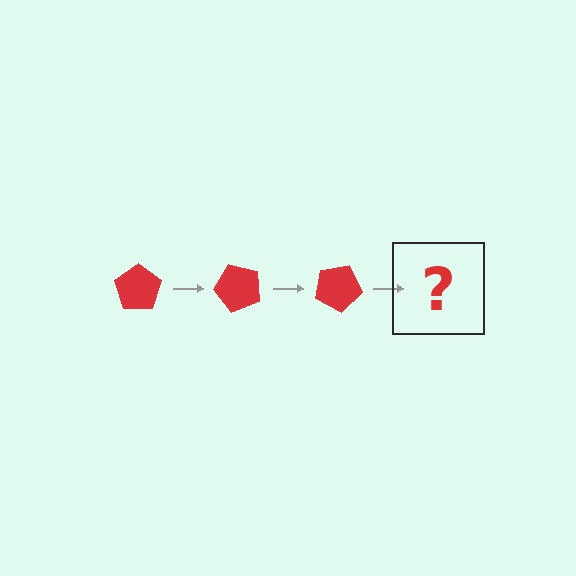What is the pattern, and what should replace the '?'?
The pattern is that the pentagon rotates 50 degrees each step. The '?' should be a red pentagon rotated 150 degrees.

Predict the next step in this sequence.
The next step is a red pentagon rotated 150 degrees.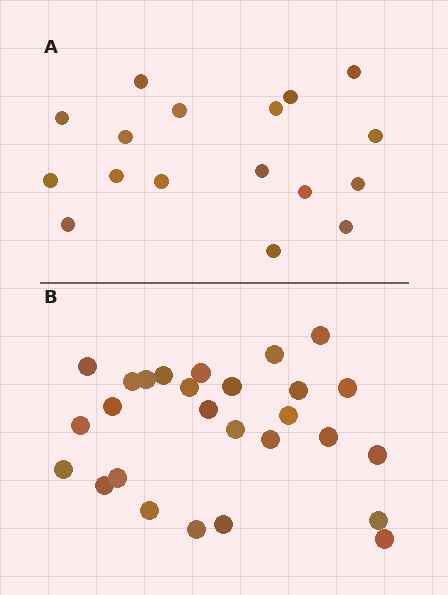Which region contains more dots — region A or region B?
Region B (the bottom region) has more dots.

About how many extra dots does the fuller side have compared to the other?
Region B has roughly 10 or so more dots than region A.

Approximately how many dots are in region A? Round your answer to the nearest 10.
About 20 dots. (The exact count is 17, which rounds to 20.)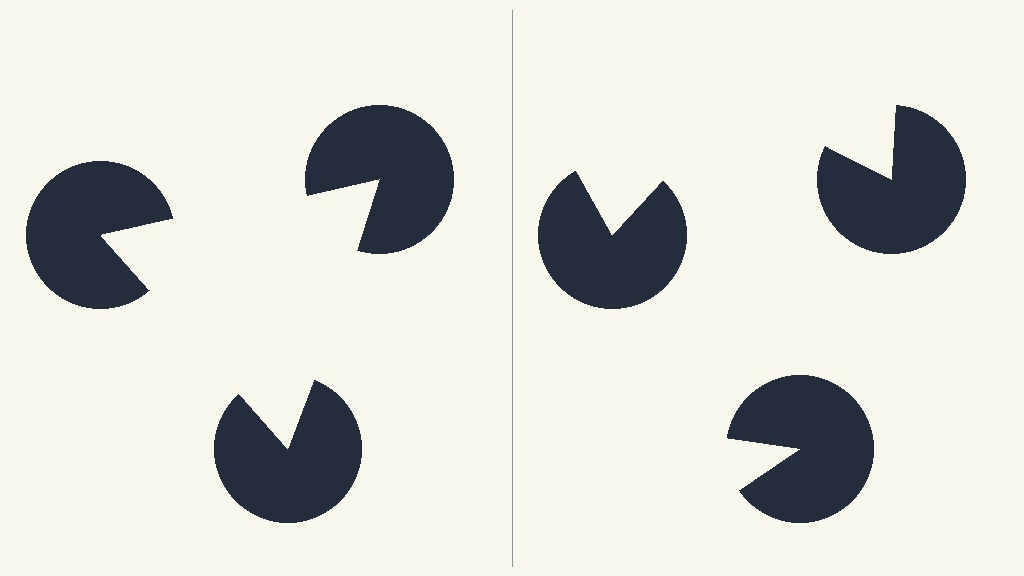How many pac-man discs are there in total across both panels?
6 — 3 on each side.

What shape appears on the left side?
An illusory triangle.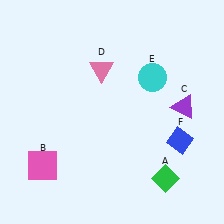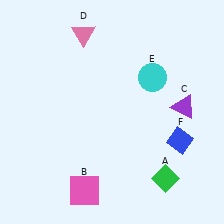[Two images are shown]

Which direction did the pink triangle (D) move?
The pink triangle (D) moved up.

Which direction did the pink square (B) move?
The pink square (B) moved right.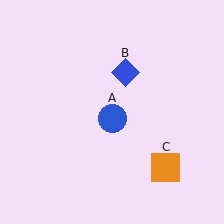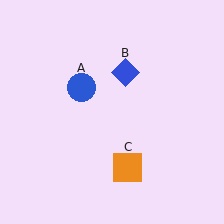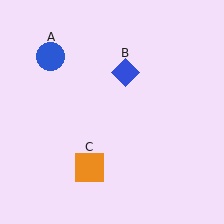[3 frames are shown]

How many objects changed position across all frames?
2 objects changed position: blue circle (object A), orange square (object C).